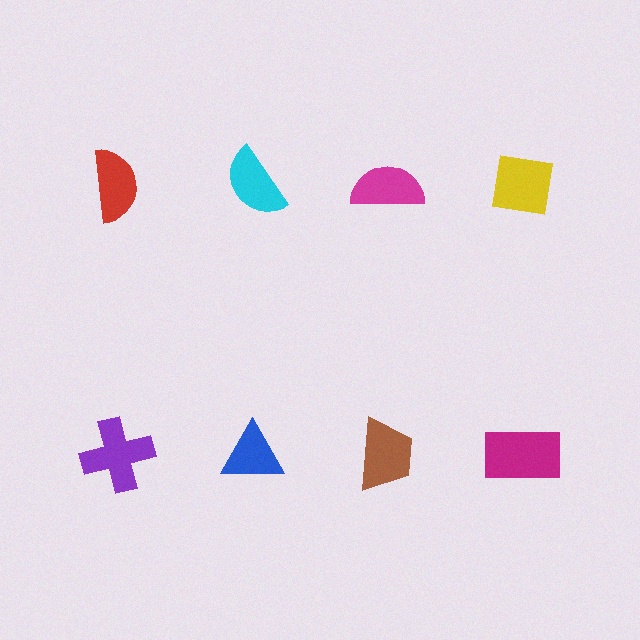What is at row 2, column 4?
A magenta rectangle.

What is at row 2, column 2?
A blue triangle.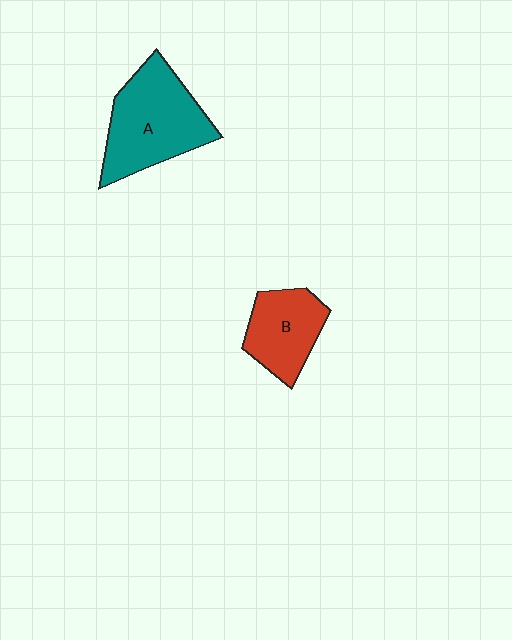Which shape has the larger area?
Shape A (teal).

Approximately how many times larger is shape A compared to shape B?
Approximately 1.6 times.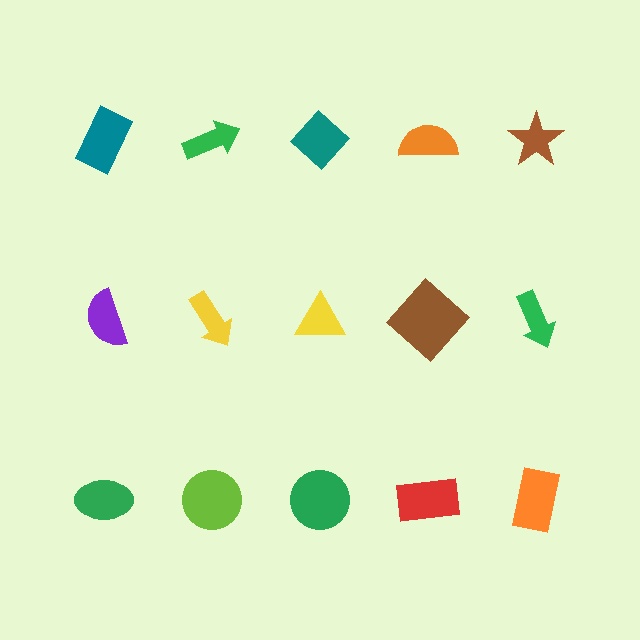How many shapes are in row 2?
5 shapes.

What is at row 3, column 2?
A lime circle.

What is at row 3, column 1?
A green ellipse.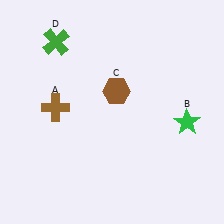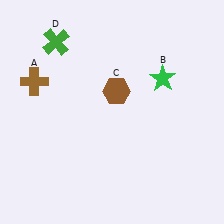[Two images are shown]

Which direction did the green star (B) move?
The green star (B) moved up.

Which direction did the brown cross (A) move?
The brown cross (A) moved up.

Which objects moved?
The objects that moved are: the brown cross (A), the green star (B).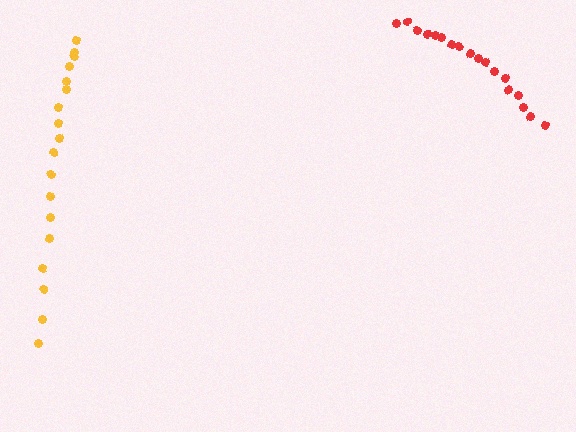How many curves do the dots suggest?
There are 2 distinct paths.